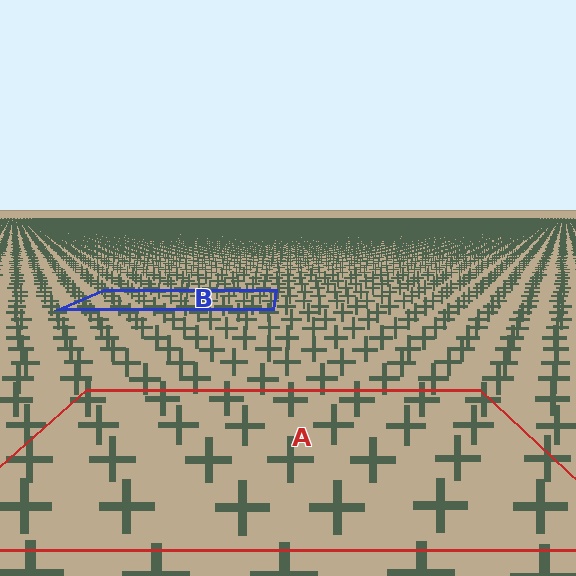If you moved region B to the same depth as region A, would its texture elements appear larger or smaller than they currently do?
They would appear larger. At a closer depth, the same texture elements are projected at a bigger on-screen size.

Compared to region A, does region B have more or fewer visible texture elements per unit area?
Region B has more texture elements per unit area — they are packed more densely because it is farther away.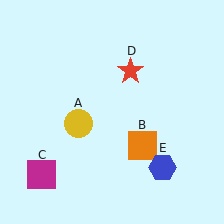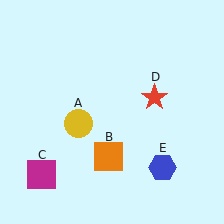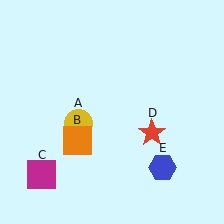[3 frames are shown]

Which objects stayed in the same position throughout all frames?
Yellow circle (object A) and magenta square (object C) and blue hexagon (object E) remained stationary.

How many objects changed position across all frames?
2 objects changed position: orange square (object B), red star (object D).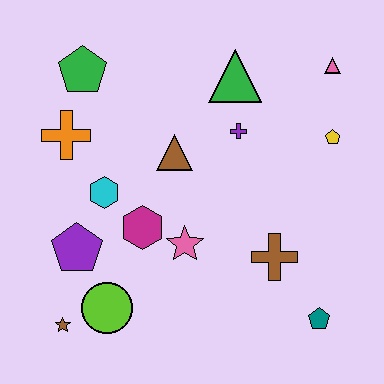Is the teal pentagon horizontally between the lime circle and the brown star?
No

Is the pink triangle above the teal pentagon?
Yes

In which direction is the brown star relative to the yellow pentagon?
The brown star is to the left of the yellow pentagon.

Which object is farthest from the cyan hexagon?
The pink triangle is farthest from the cyan hexagon.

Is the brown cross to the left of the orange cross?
No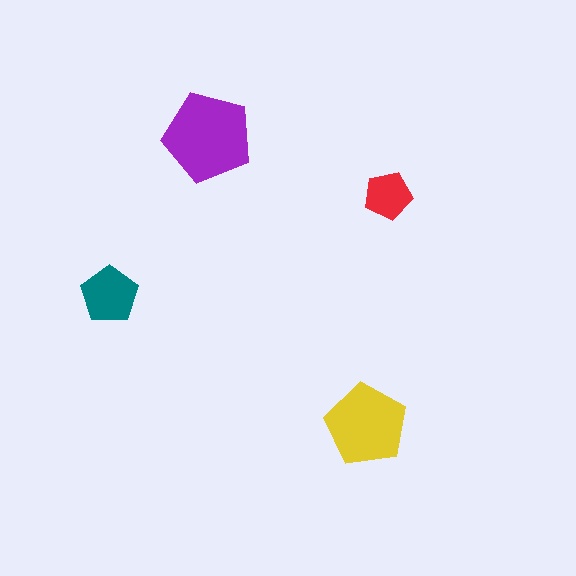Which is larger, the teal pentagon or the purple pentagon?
The purple one.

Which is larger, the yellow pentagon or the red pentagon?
The yellow one.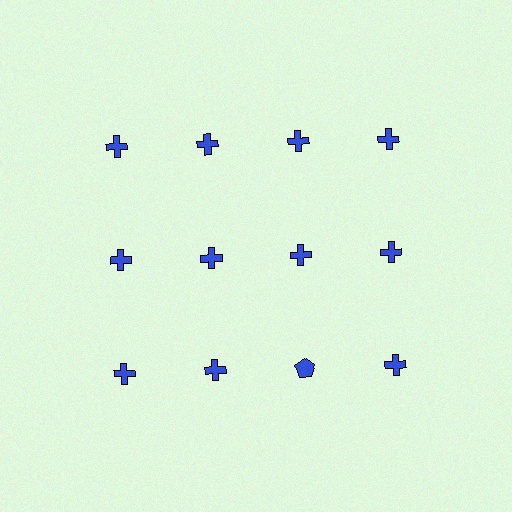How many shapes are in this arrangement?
There are 12 shapes arranged in a grid pattern.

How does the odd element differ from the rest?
It has a different shape: pentagon instead of cross.